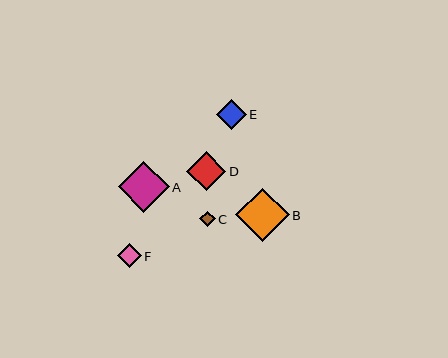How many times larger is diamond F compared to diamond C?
Diamond F is approximately 1.5 times the size of diamond C.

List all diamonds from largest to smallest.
From largest to smallest: B, A, D, E, F, C.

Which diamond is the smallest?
Diamond C is the smallest with a size of approximately 15 pixels.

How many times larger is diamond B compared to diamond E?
Diamond B is approximately 1.8 times the size of diamond E.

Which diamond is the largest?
Diamond B is the largest with a size of approximately 54 pixels.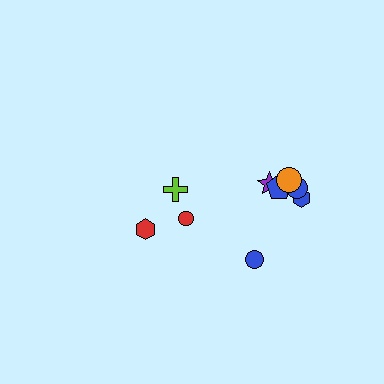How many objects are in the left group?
There are 3 objects.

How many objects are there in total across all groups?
There are 9 objects.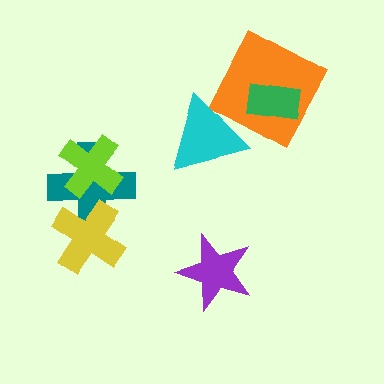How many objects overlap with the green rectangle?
1 object overlaps with the green rectangle.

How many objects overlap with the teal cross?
2 objects overlap with the teal cross.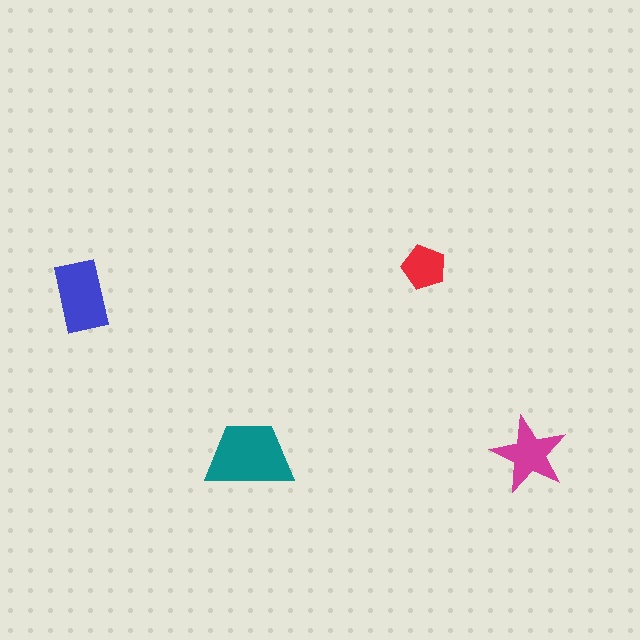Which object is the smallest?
The red pentagon.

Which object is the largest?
The teal trapezoid.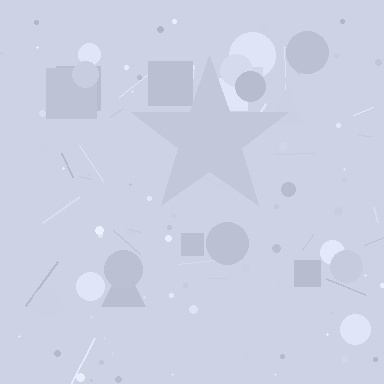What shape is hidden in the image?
A star is hidden in the image.